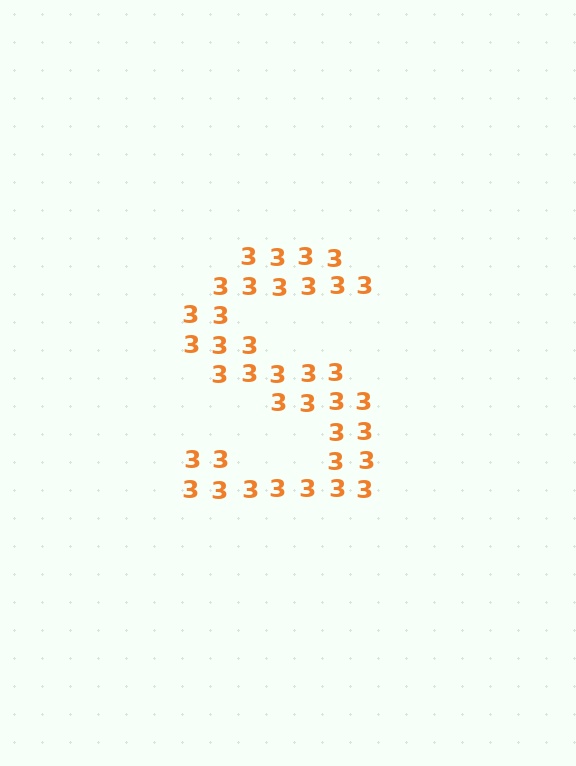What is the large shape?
The large shape is the letter S.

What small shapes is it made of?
It is made of small digit 3's.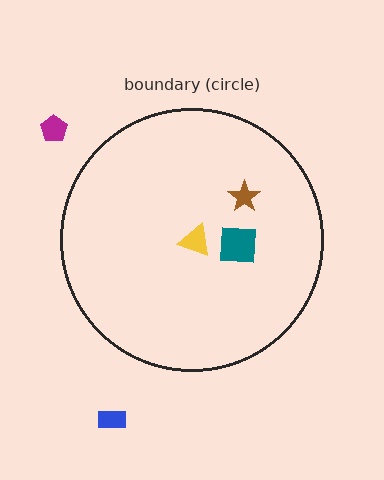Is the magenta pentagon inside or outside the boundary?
Outside.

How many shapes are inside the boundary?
3 inside, 2 outside.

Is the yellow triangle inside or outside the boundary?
Inside.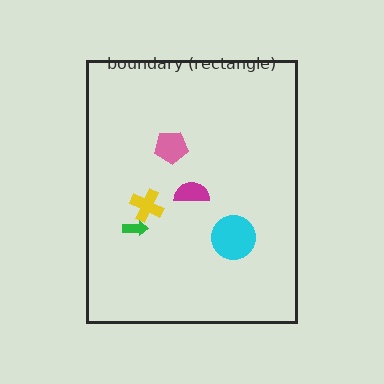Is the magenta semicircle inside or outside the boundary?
Inside.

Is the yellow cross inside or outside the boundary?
Inside.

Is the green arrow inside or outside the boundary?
Inside.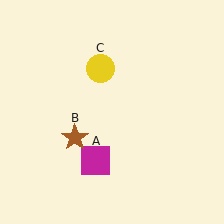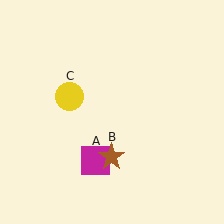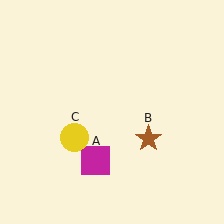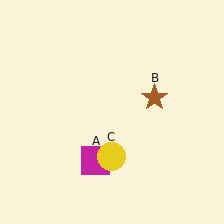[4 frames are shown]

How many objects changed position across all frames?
2 objects changed position: brown star (object B), yellow circle (object C).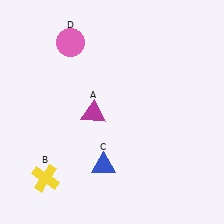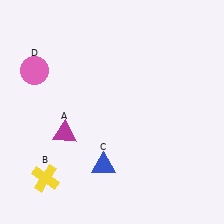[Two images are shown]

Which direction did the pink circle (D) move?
The pink circle (D) moved left.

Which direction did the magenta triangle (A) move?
The magenta triangle (A) moved left.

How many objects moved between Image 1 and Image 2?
2 objects moved between the two images.